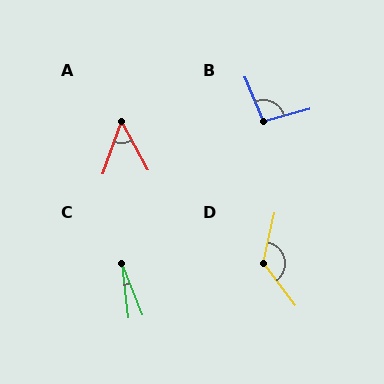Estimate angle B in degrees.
Approximately 97 degrees.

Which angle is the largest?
D, at approximately 129 degrees.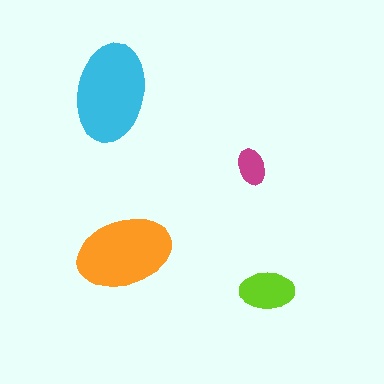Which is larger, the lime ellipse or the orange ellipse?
The orange one.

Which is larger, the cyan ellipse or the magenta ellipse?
The cyan one.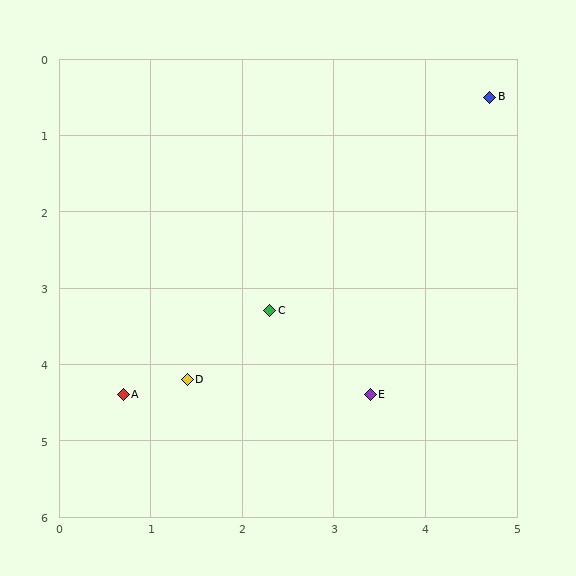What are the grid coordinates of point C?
Point C is at approximately (2.3, 3.3).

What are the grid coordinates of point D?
Point D is at approximately (1.4, 4.2).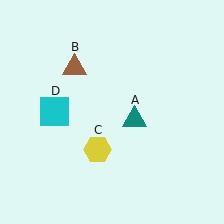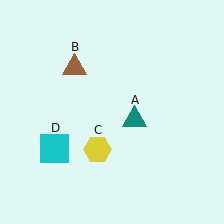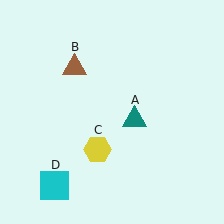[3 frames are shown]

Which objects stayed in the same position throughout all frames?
Teal triangle (object A) and brown triangle (object B) and yellow hexagon (object C) remained stationary.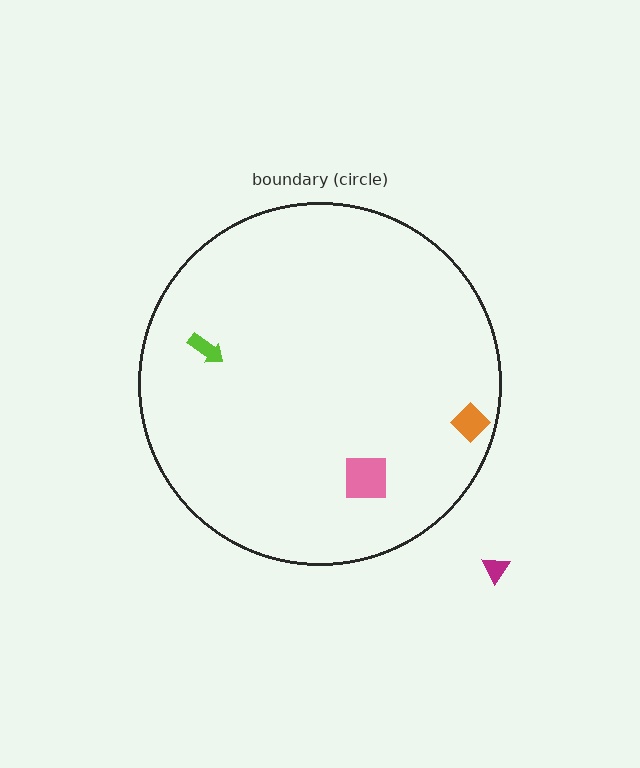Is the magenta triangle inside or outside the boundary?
Outside.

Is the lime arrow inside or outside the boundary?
Inside.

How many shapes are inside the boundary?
3 inside, 1 outside.